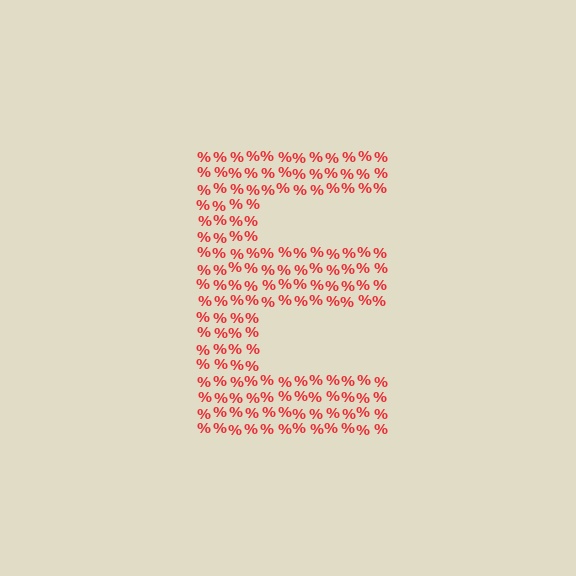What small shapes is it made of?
It is made of small percent signs.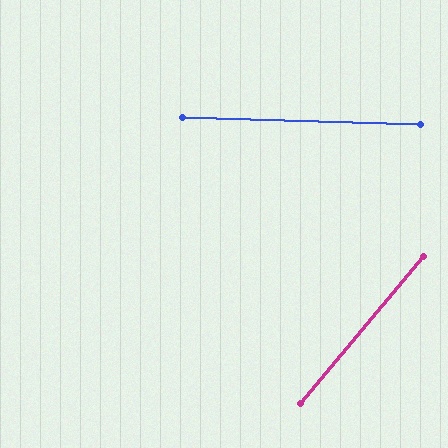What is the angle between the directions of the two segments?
Approximately 52 degrees.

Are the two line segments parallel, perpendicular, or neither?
Neither parallel nor perpendicular — they differ by about 52°.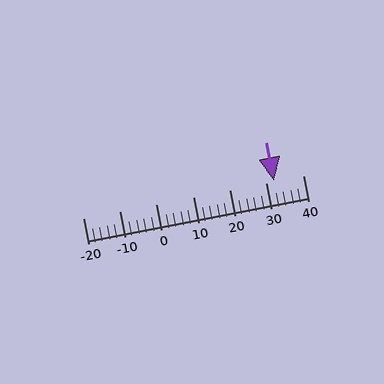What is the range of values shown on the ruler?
The ruler shows values from -20 to 40.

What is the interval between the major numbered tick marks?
The major tick marks are spaced 10 units apart.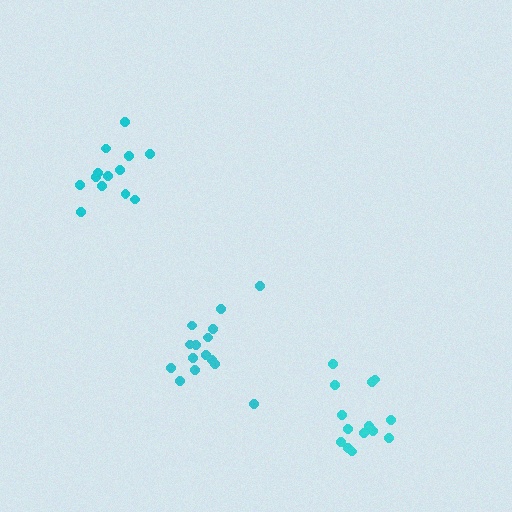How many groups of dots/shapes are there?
There are 3 groups.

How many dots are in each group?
Group 1: 13 dots, Group 2: 15 dots, Group 3: 14 dots (42 total).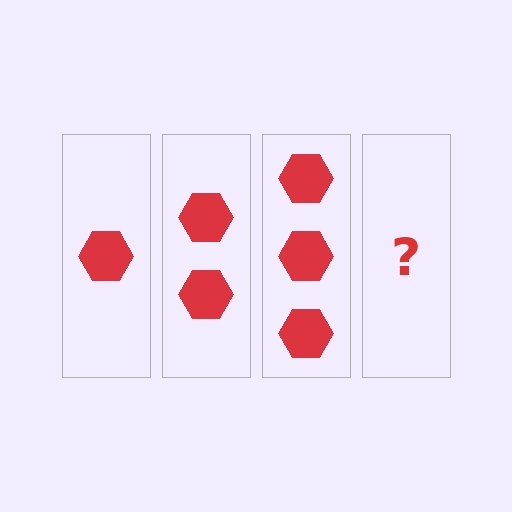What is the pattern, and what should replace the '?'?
The pattern is that each step adds one more hexagon. The '?' should be 4 hexagons.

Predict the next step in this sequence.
The next step is 4 hexagons.